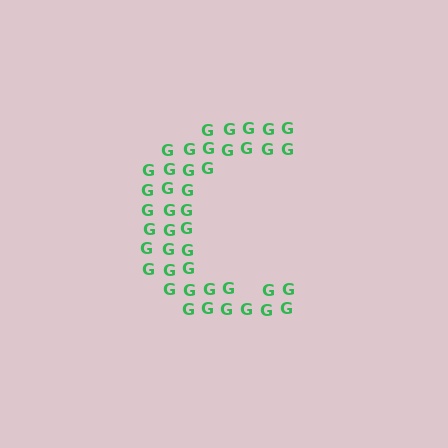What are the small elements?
The small elements are letter G's.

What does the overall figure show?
The overall figure shows the letter C.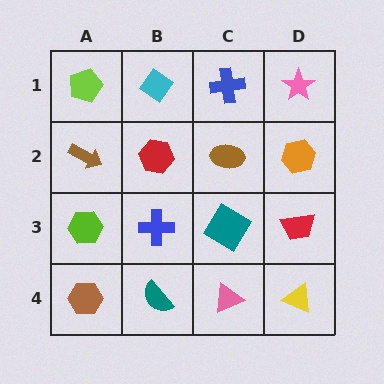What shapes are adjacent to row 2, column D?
A pink star (row 1, column D), a red trapezoid (row 3, column D), a brown ellipse (row 2, column C).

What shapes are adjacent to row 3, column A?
A brown arrow (row 2, column A), a brown hexagon (row 4, column A), a blue cross (row 3, column B).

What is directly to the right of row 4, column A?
A teal semicircle.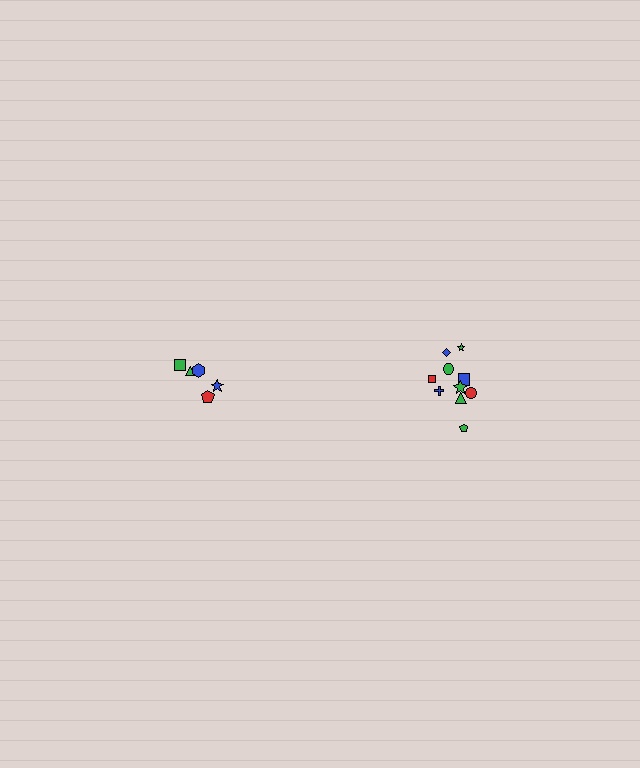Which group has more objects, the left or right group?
The right group.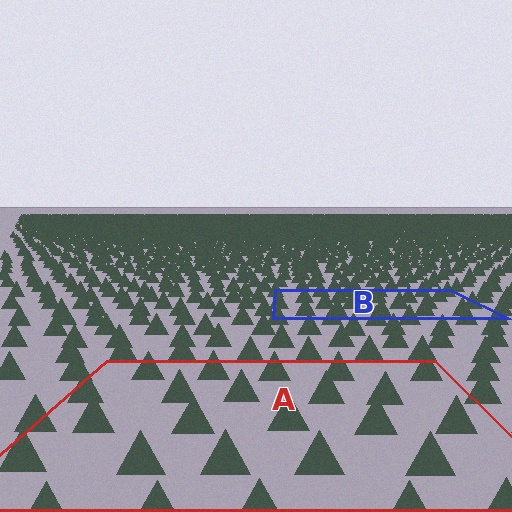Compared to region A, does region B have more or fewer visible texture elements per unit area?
Region B has more texture elements per unit area — they are packed more densely because it is farther away.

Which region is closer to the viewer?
Region A is closer. The texture elements there are larger and more spread out.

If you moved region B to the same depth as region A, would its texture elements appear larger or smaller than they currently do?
They would appear larger. At a closer depth, the same texture elements are projected at a bigger on-screen size.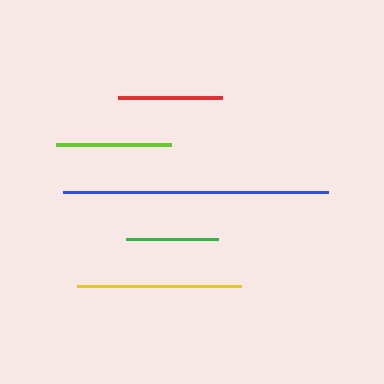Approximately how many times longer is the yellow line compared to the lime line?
The yellow line is approximately 1.4 times the length of the lime line.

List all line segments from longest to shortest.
From longest to shortest: blue, yellow, lime, red, green.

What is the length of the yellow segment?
The yellow segment is approximately 164 pixels long.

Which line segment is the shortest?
The green line is the shortest at approximately 91 pixels.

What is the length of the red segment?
The red segment is approximately 104 pixels long.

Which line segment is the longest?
The blue line is the longest at approximately 265 pixels.